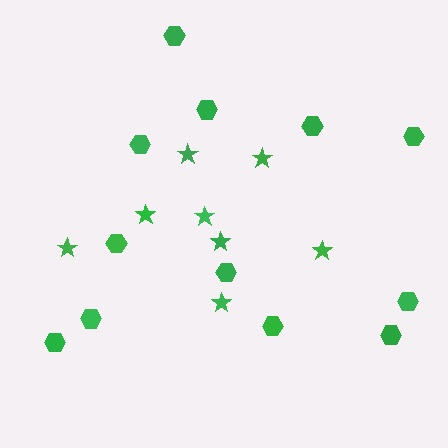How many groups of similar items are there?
There are 2 groups: one group of stars (8) and one group of hexagons (12).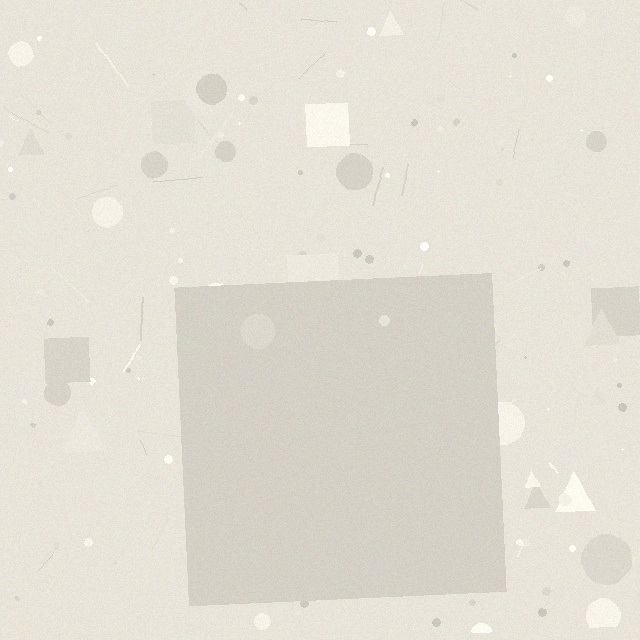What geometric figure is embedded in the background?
A square is embedded in the background.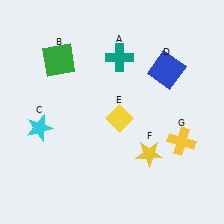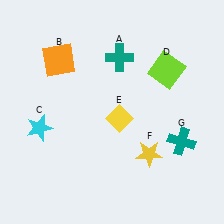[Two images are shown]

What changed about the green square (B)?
In Image 1, B is green. In Image 2, it changed to orange.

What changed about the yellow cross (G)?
In Image 1, G is yellow. In Image 2, it changed to teal.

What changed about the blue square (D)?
In Image 1, D is blue. In Image 2, it changed to lime.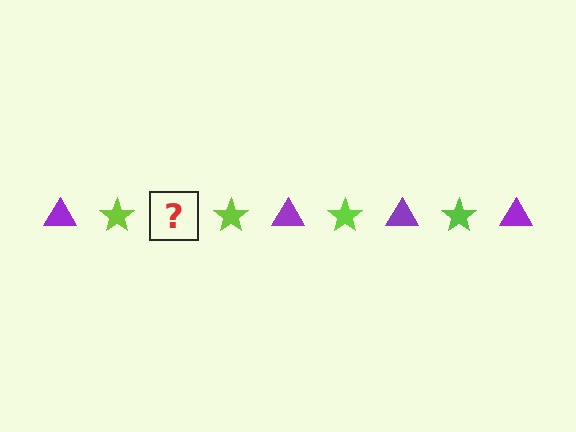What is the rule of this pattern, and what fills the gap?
The rule is that the pattern alternates between purple triangle and lime star. The gap should be filled with a purple triangle.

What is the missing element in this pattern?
The missing element is a purple triangle.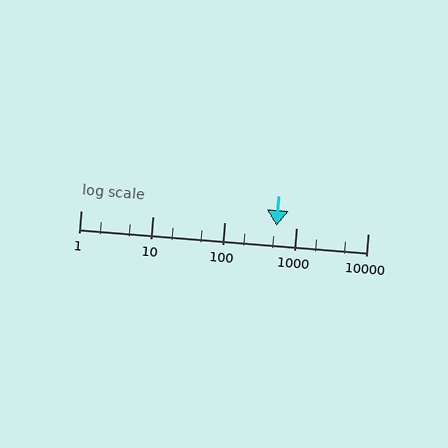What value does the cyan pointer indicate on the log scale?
The pointer indicates approximately 530.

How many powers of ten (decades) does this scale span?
The scale spans 4 decades, from 1 to 10000.